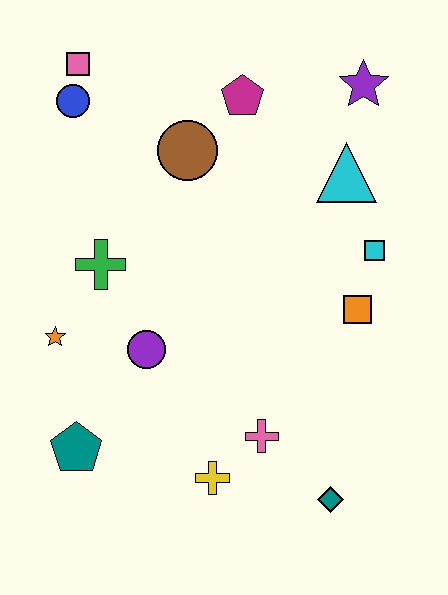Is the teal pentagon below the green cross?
Yes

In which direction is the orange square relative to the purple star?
The orange square is below the purple star.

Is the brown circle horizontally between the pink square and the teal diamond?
Yes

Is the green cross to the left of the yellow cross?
Yes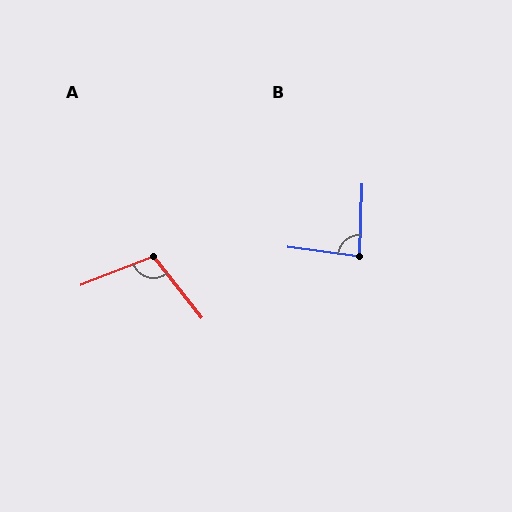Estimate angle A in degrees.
Approximately 107 degrees.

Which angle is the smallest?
B, at approximately 85 degrees.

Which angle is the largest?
A, at approximately 107 degrees.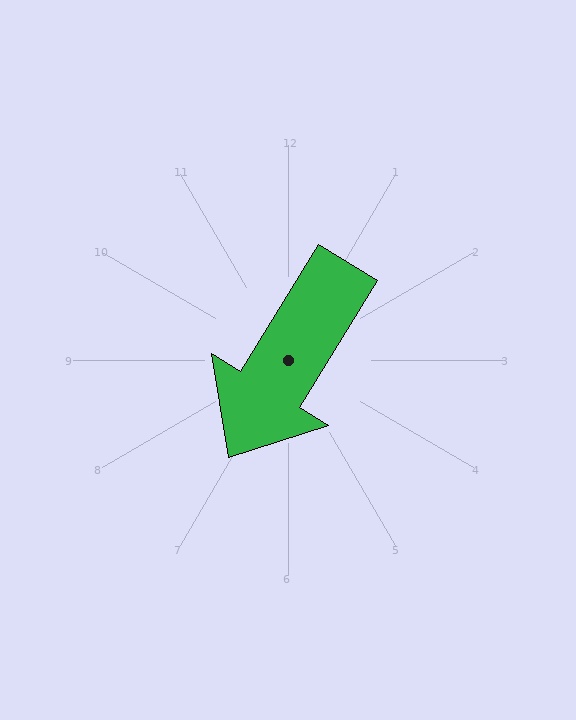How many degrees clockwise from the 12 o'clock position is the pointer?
Approximately 211 degrees.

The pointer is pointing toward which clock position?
Roughly 7 o'clock.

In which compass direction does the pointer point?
Southwest.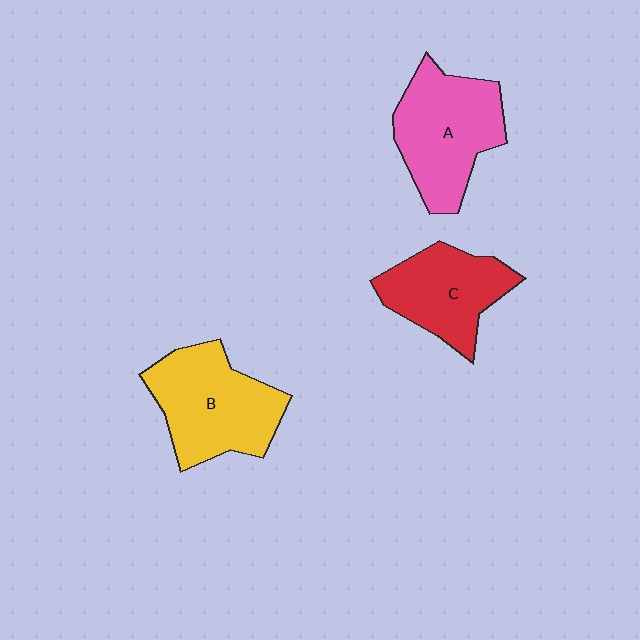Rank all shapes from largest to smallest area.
From largest to smallest: B (yellow), A (pink), C (red).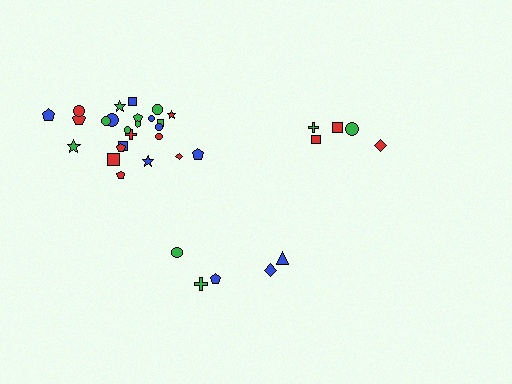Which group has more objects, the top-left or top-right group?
The top-left group.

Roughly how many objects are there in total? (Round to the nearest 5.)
Roughly 35 objects in total.